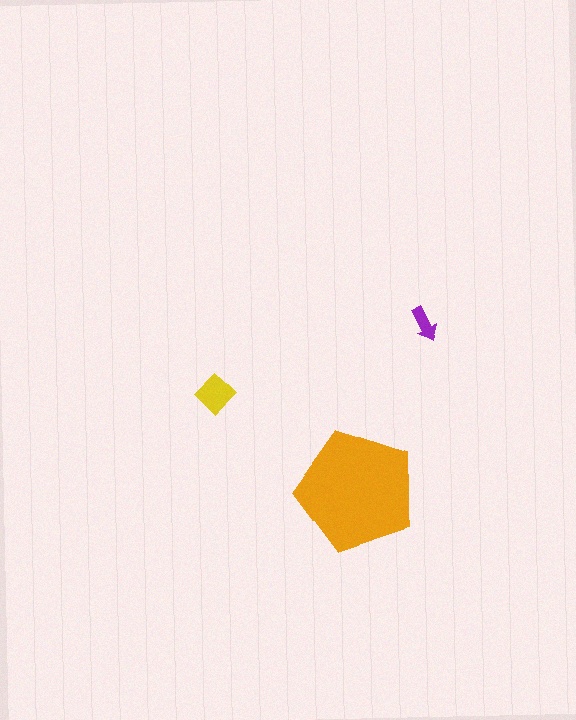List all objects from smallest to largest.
The purple arrow, the yellow diamond, the orange pentagon.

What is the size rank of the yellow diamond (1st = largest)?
2nd.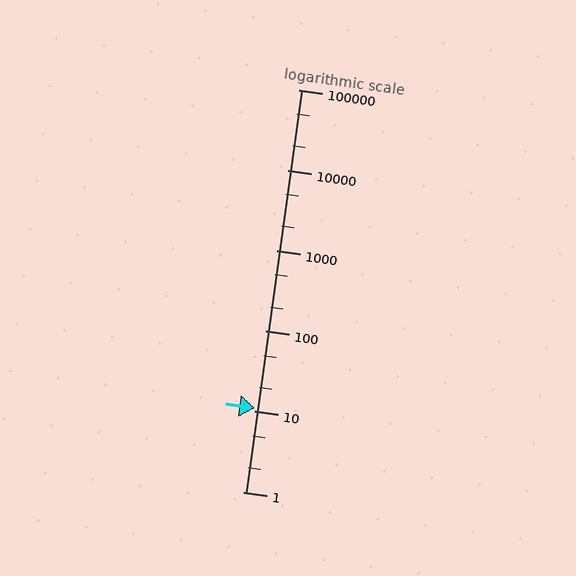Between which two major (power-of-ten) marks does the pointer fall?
The pointer is between 10 and 100.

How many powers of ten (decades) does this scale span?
The scale spans 5 decades, from 1 to 100000.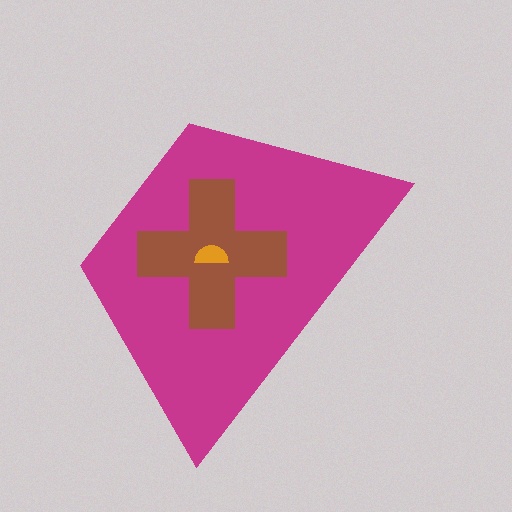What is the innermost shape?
The orange semicircle.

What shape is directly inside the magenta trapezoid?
The brown cross.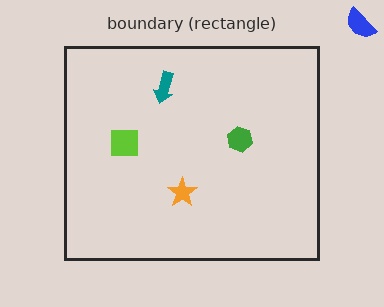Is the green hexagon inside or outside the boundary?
Inside.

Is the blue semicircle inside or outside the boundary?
Outside.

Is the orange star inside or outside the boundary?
Inside.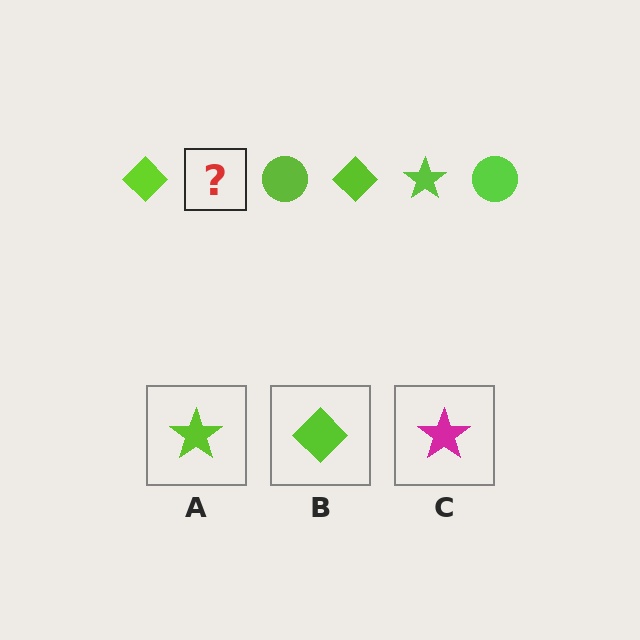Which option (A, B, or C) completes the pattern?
A.